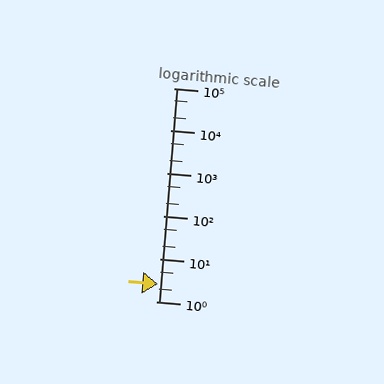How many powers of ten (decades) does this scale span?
The scale spans 5 decades, from 1 to 100000.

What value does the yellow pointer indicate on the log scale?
The pointer indicates approximately 2.5.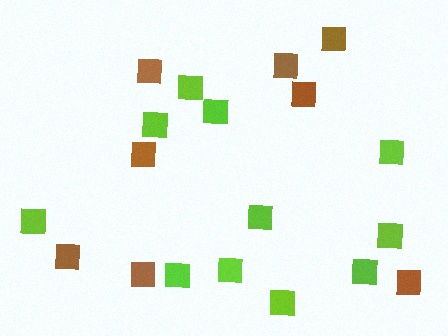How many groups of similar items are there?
There are 2 groups: one group of brown squares (8) and one group of lime squares (11).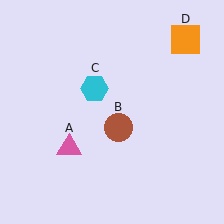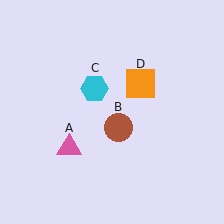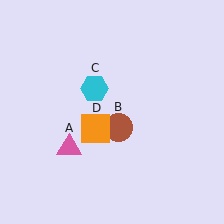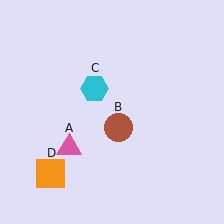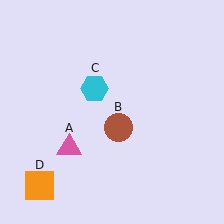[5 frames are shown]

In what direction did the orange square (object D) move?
The orange square (object D) moved down and to the left.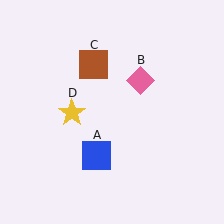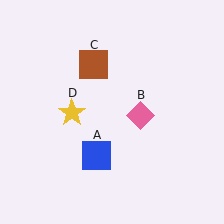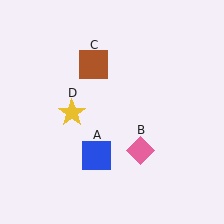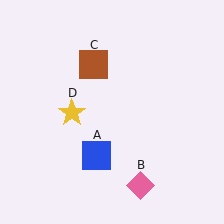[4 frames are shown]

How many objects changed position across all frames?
1 object changed position: pink diamond (object B).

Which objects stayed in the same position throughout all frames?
Blue square (object A) and brown square (object C) and yellow star (object D) remained stationary.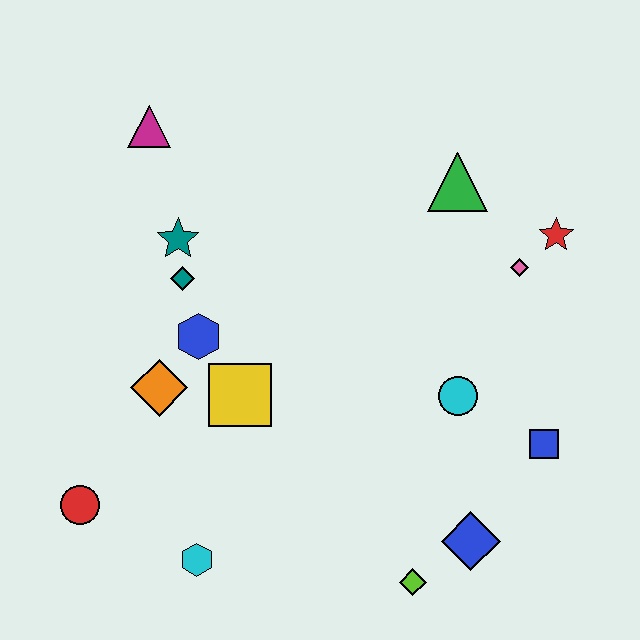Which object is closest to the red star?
The pink diamond is closest to the red star.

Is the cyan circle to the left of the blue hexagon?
No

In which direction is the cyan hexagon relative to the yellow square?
The cyan hexagon is below the yellow square.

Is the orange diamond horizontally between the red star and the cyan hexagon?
No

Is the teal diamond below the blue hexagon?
No